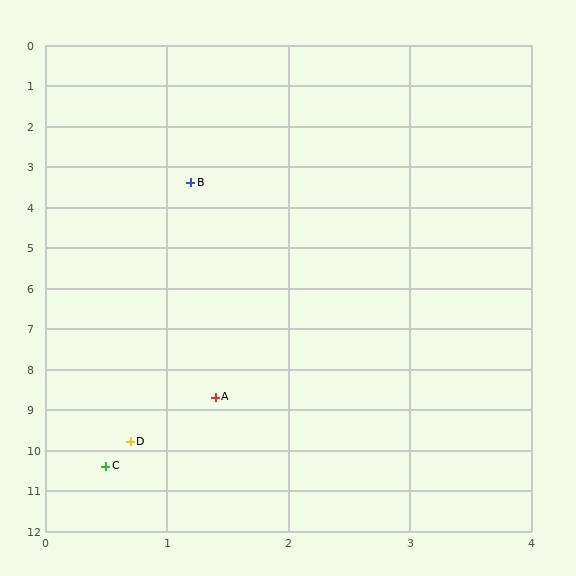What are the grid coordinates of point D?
Point D is at approximately (0.7, 9.8).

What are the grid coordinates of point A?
Point A is at approximately (1.4, 8.7).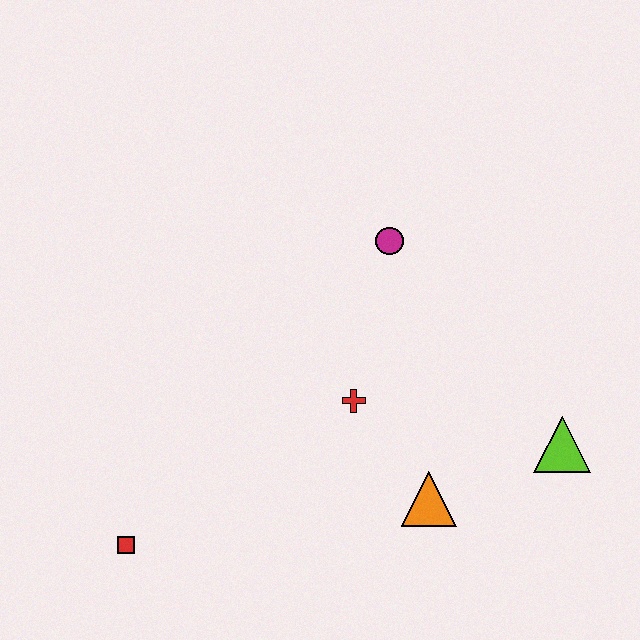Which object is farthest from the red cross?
The red square is farthest from the red cross.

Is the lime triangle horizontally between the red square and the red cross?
No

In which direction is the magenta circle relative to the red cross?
The magenta circle is above the red cross.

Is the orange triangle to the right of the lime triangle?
No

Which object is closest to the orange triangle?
The red cross is closest to the orange triangle.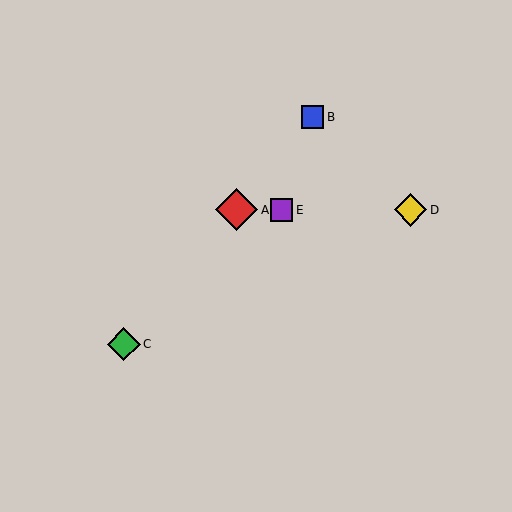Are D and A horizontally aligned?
Yes, both are at y≈210.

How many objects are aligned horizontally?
3 objects (A, D, E) are aligned horizontally.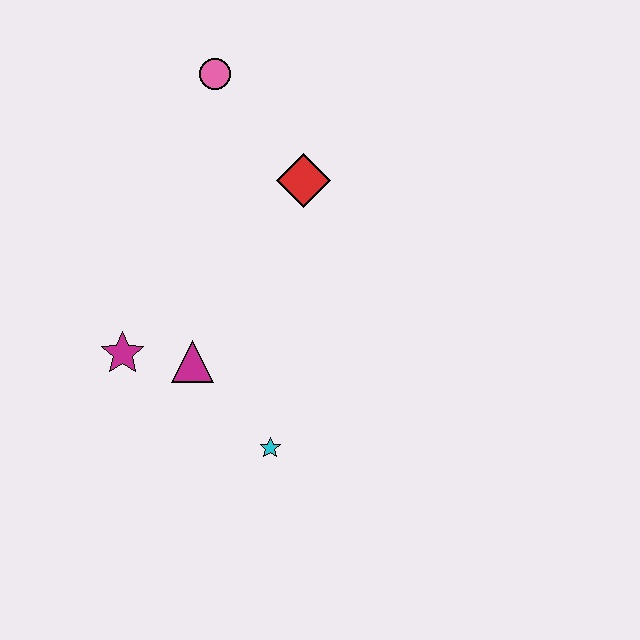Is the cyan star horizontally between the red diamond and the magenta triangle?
Yes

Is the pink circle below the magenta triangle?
No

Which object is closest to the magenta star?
The magenta triangle is closest to the magenta star.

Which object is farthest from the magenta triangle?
The pink circle is farthest from the magenta triangle.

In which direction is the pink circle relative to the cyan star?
The pink circle is above the cyan star.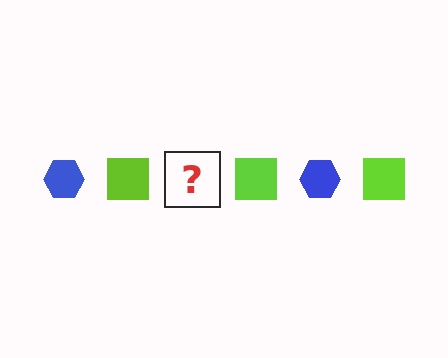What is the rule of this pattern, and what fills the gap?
The rule is that the pattern alternates between blue hexagon and lime square. The gap should be filled with a blue hexagon.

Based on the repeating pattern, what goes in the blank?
The blank should be a blue hexagon.